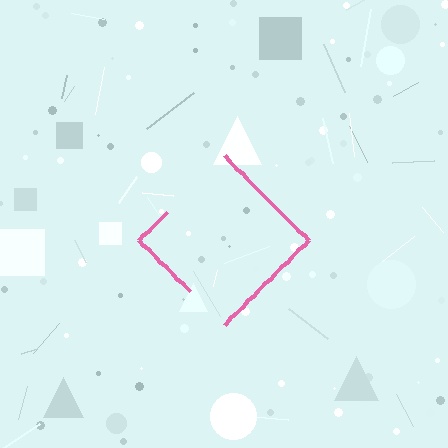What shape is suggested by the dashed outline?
The dashed outline suggests a diamond.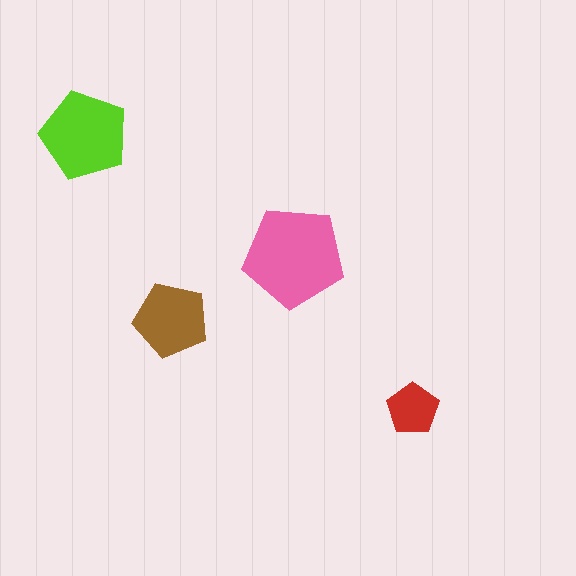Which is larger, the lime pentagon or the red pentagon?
The lime one.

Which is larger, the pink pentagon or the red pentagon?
The pink one.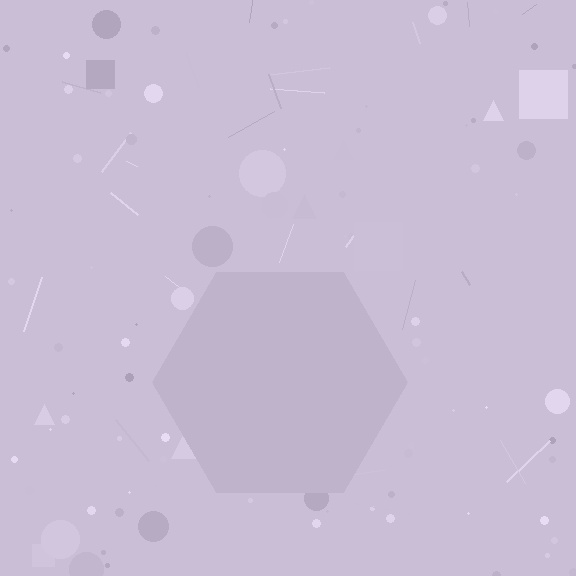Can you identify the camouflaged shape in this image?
The camouflaged shape is a hexagon.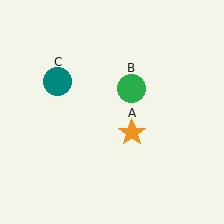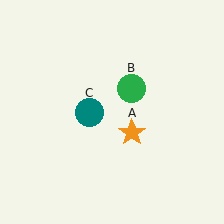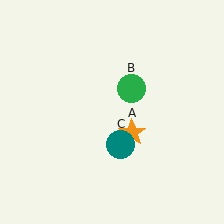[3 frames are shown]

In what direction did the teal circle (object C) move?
The teal circle (object C) moved down and to the right.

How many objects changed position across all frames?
1 object changed position: teal circle (object C).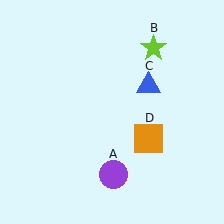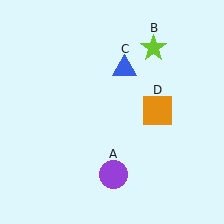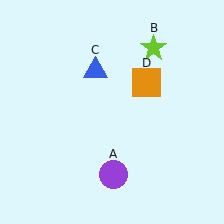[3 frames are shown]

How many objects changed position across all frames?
2 objects changed position: blue triangle (object C), orange square (object D).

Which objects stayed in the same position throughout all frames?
Purple circle (object A) and lime star (object B) remained stationary.